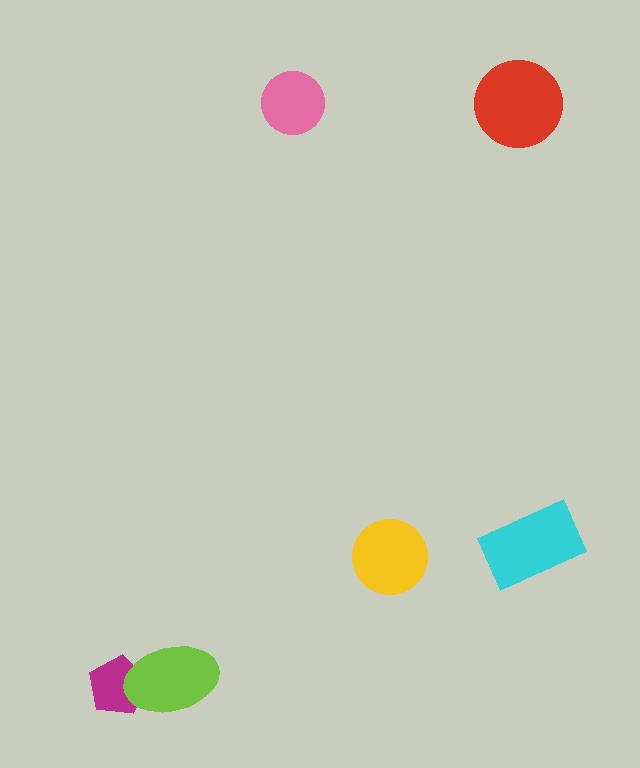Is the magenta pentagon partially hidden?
Yes, it is partially covered by another shape.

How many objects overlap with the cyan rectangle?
0 objects overlap with the cyan rectangle.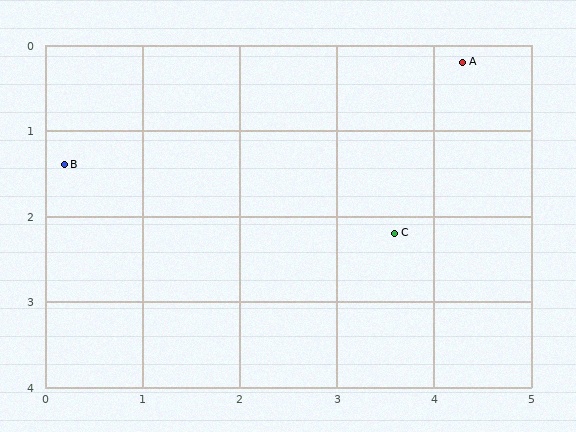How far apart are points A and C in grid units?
Points A and C are about 2.1 grid units apart.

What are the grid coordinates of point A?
Point A is at approximately (4.3, 0.2).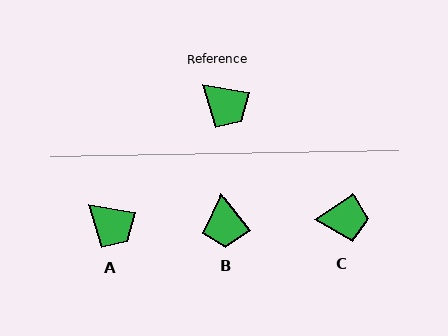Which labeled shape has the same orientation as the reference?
A.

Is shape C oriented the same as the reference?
No, it is off by about 43 degrees.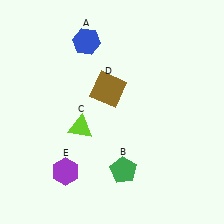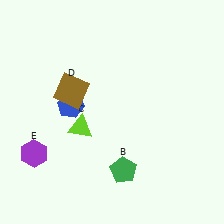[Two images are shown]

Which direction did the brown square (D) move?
The brown square (D) moved left.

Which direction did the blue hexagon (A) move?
The blue hexagon (A) moved down.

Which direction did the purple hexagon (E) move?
The purple hexagon (E) moved left.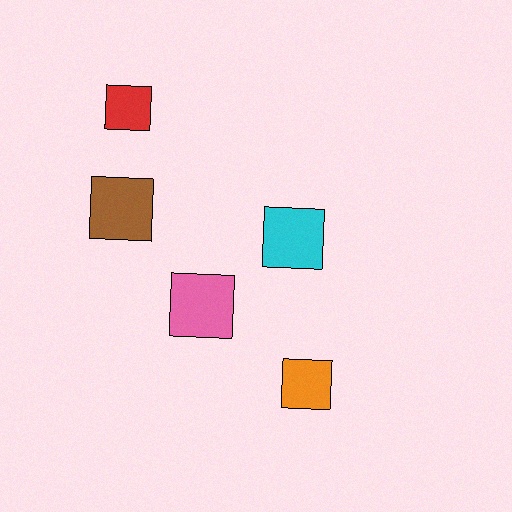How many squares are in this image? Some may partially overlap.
There are 5 squares.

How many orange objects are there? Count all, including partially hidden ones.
There is 1 orange object.